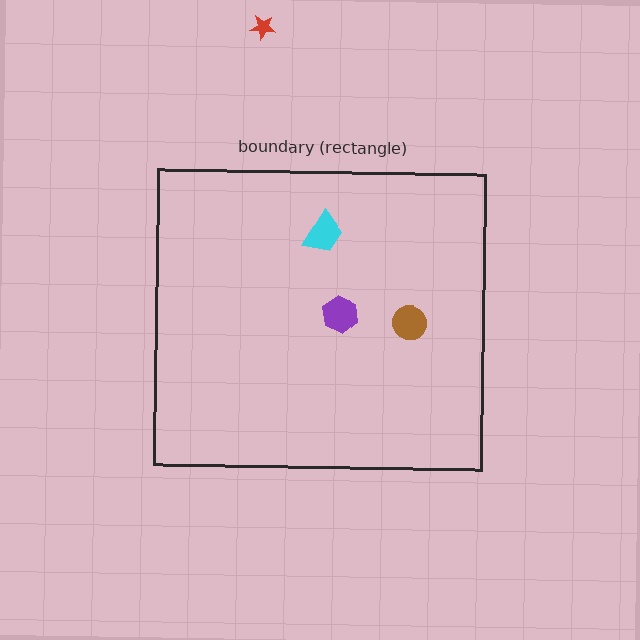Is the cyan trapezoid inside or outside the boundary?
Inside.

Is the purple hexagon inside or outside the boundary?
Inside.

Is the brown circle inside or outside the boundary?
Inside.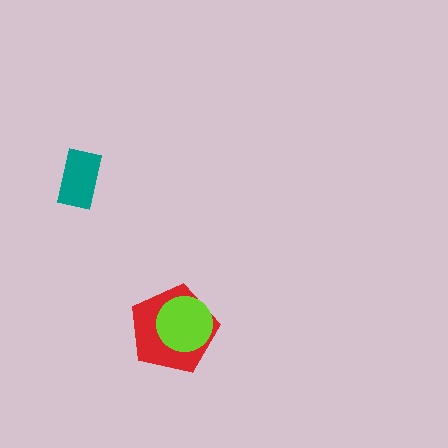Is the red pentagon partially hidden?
Yes, it is partially covered by another shape.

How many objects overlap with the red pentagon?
1 object overlaps with the red pentagon.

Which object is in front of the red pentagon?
The lime circle is in front of the red pentagon.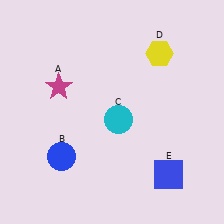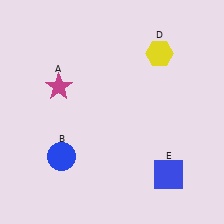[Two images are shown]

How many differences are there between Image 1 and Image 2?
There is 1 difference between the two images.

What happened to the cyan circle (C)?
The cyan circle (C) was removed in Image 2. It was in the bottom-right area of Image 1.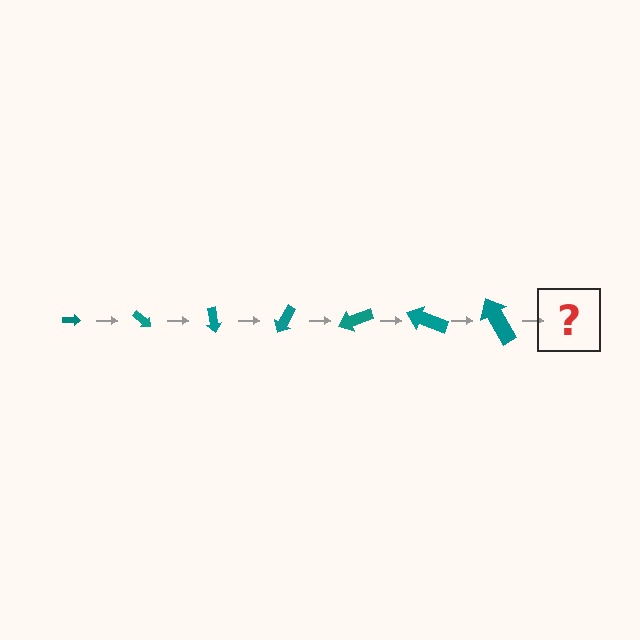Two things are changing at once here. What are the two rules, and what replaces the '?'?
The two rules are that the arrow grows larger each step and it rotates 40 degrees each step. The '?' should be an arrow, larger than the previous one and rotated 280 degrees from the start.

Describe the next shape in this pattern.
It should be an arrow, larger than the previous one and rotated 280 degrees from the start.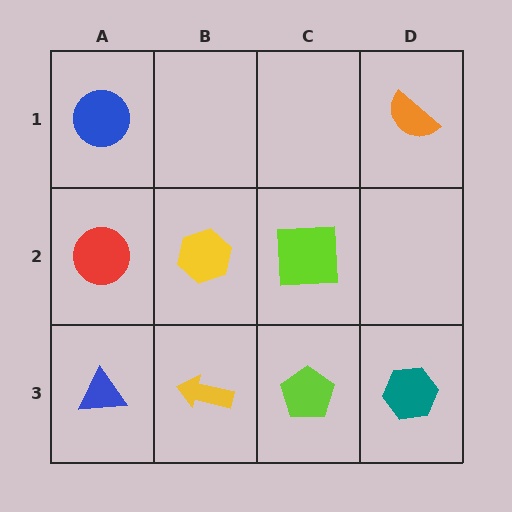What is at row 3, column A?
A blue triangle.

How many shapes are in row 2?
3 shapes.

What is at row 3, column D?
A teal hexagon.